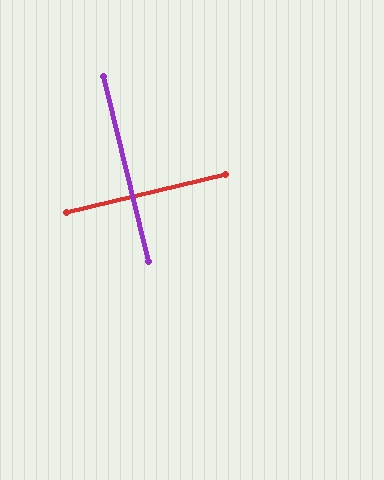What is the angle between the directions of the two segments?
Approximately 90 degrees.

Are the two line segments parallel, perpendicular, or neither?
Perpendicular — they meet at approximately 90°.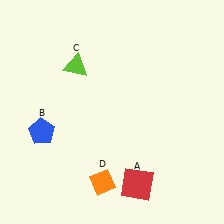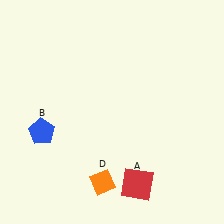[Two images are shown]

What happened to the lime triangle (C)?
The lime triangle (C) was removed in Image 2. It was in the top-left area of Image 1.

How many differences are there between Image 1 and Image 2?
There is 1 difference between the two images.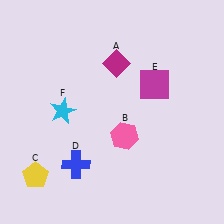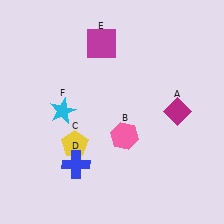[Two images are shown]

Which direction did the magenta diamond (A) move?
The magenta diamond (A) moved right.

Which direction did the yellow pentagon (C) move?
The yellow pentagon (C) moved right.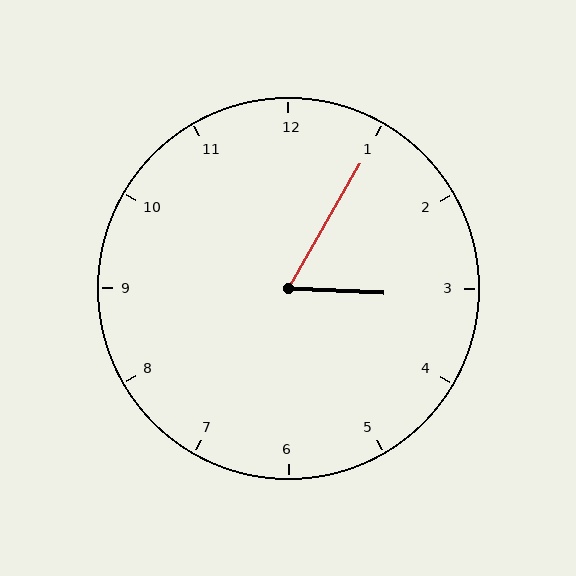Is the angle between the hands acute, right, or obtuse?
It is acute.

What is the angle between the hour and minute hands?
Approximately 62 degrees.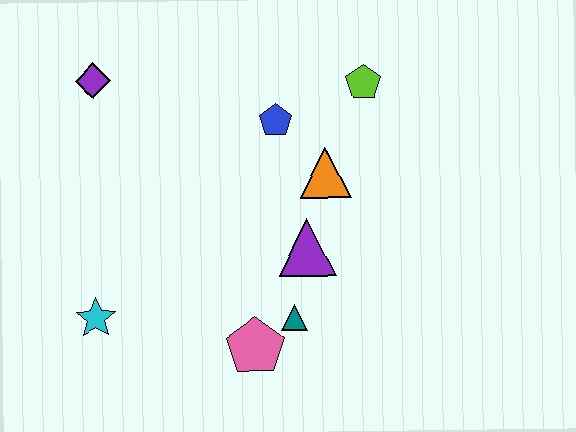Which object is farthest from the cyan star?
The lime pentagon is farthest from the cyan star.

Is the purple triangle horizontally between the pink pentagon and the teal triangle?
No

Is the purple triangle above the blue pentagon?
No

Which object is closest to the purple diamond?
The blue pentagon is closest to the purple diamond.